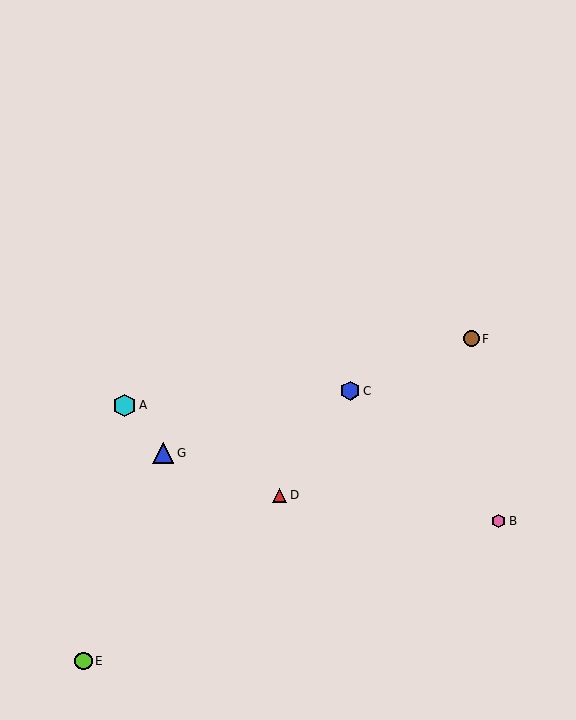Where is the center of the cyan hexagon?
The center of the cyan hexagon is at (125, 405).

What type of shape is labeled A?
Shape A is a cyan hexagon.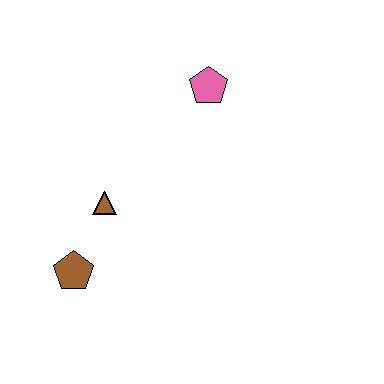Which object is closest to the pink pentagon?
The brown triangle is closest to the pink pentagon.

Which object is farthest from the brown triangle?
The pink pentagon is farthest from the brown triangle.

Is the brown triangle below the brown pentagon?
No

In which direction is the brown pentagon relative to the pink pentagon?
The brown pentagon is below the pink pentagon.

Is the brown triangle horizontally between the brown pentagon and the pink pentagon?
Yes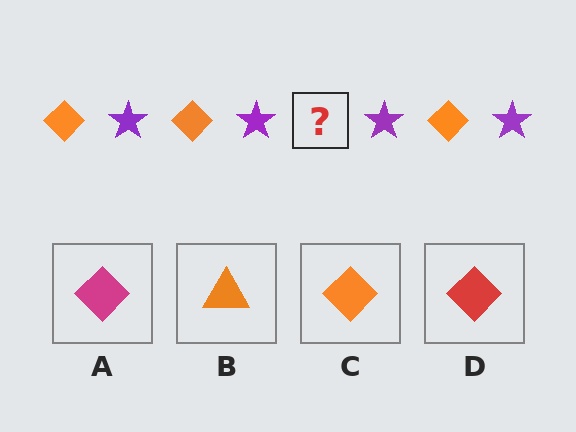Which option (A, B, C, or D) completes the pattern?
C.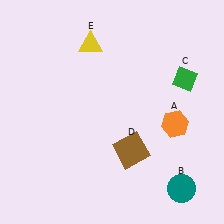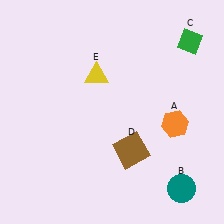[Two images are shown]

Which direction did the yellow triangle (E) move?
The yellow triangle (E) moved down.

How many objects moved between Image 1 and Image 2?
2 objects moved between the two images.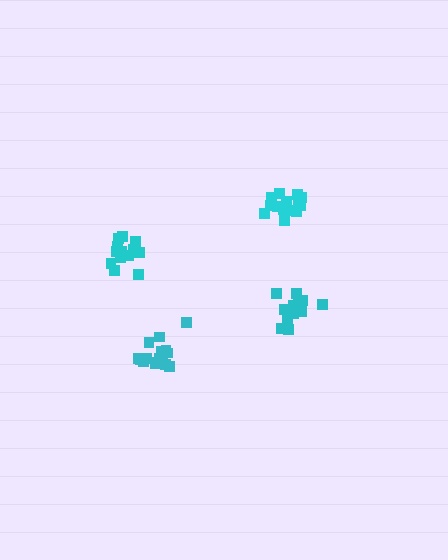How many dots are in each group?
Group 1: 15 dots, Group 2: 16 dots, Group 3: 16 dots, Group 4: 15 dots (62 total).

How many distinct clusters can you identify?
There are 4 distinct clusters.